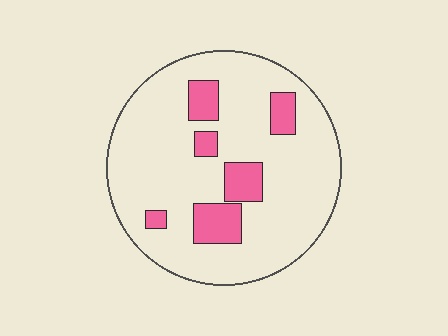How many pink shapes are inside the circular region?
6.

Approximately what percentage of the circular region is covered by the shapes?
Approximately 15%.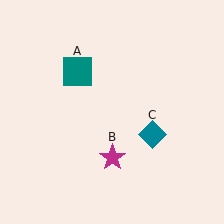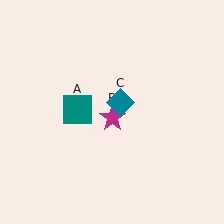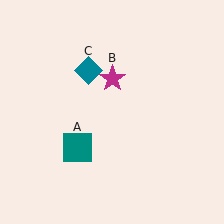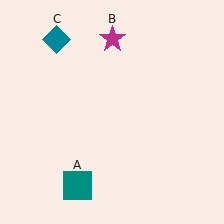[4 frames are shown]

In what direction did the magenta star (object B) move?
The magenta star (object B) moved up.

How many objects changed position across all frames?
3 objects changed position: teal square (object A), magenta star (object B), teal diamond (object C).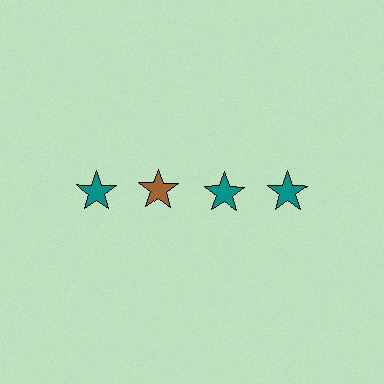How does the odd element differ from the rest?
It has a different color: brown instead of teal.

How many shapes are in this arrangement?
There are 4 shapes arranged in a grid pattern.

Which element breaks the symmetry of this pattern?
The brown star in the top row, second from left column breaks the symmetry. All other shapes are teal stars.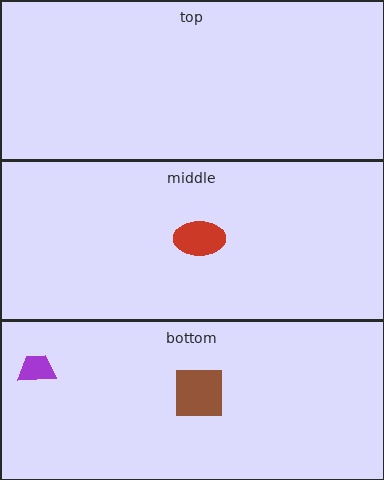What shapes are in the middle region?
The red ellipse.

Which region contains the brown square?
The bottom region.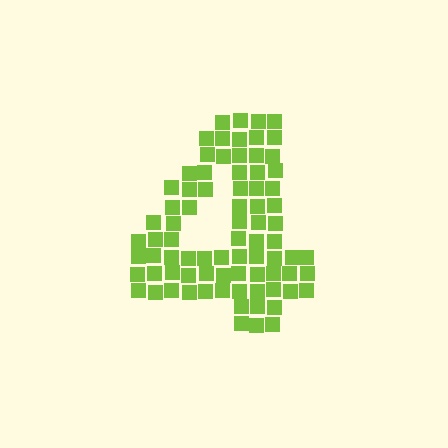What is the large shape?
The large shape is the digit 4.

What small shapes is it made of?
It is made of small squares.